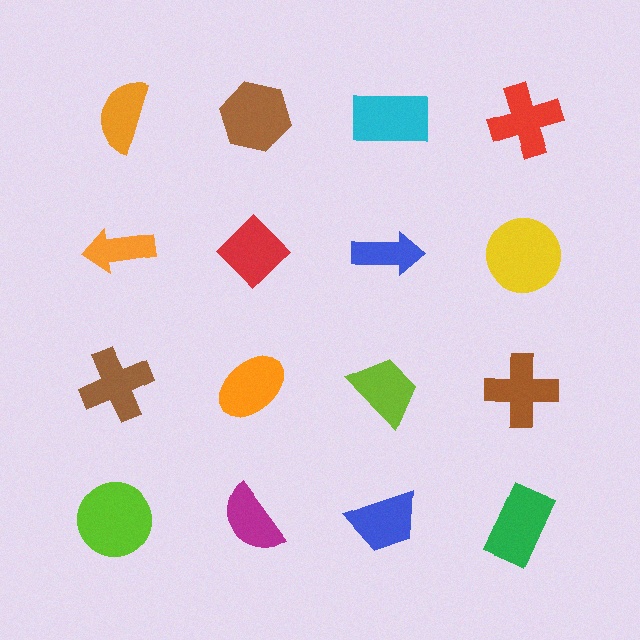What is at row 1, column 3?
A cyan rectangle.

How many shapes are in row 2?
4 shapes.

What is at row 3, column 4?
A brown cross.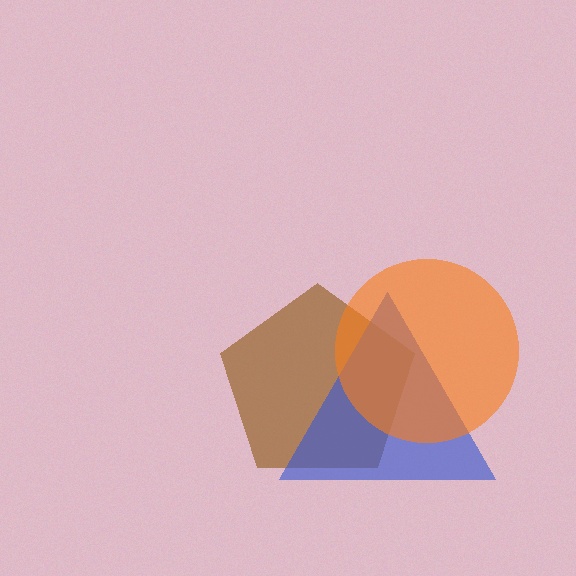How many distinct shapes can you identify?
There are 3 distinct shapes: a brown pentagon, a blue triangle, an orange circle.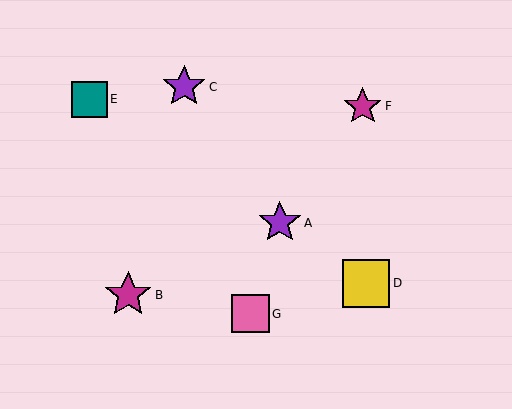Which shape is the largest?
The yellow square (labeled D) is the largest.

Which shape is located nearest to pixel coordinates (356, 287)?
The yellow square (labeled D) at (366, 283) is nearest to that location.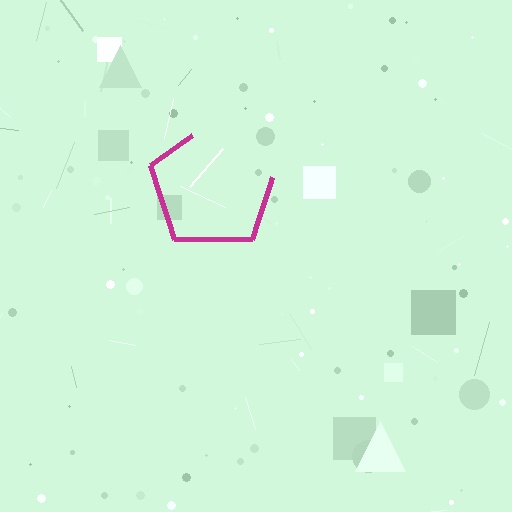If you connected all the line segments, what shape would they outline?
They would outline a pentagon.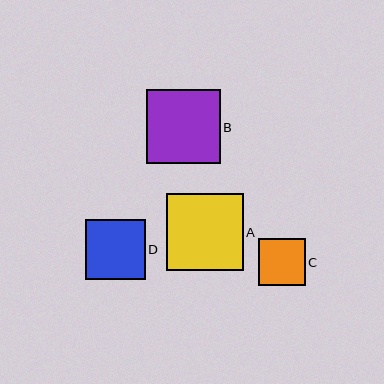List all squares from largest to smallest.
From largest to smallest: A, B, D, C.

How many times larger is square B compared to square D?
Square B is approximately 1.2 times the size of square D.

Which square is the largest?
Square A is the largest with a size of approximately 76 pixels.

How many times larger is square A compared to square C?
Square A is approximately 1.6 times the size of square C.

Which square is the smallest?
Square C is the smallest with a size of approximately 47 pixels.